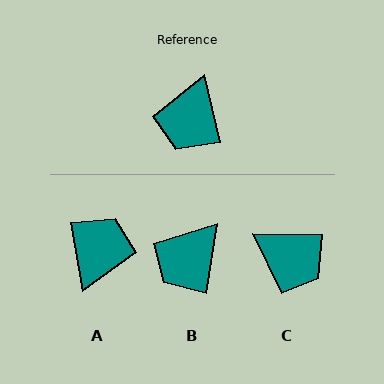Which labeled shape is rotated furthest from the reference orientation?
A, about 177 degrees away.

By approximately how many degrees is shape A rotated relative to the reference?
Approximately 177 degrees counter-clockwise.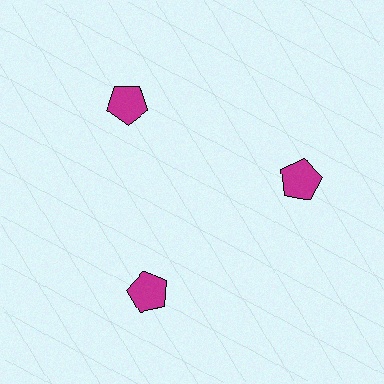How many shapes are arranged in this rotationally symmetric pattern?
There are 3 shapes, arranged in 3 groups of 1.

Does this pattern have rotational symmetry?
Yes, this pattern has 3-fold rotational symmetry. It looks the same after rotating 120 degrees around the center.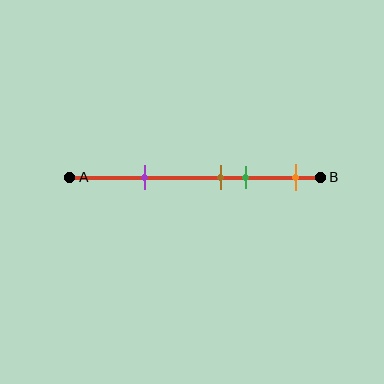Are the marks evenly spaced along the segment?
No, the marks are not evenly spaced.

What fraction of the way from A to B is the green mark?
The green mark is approximately 70% (0.7) of the way from A to B.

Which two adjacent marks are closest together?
The brown and green marks are the closest adjacent pair.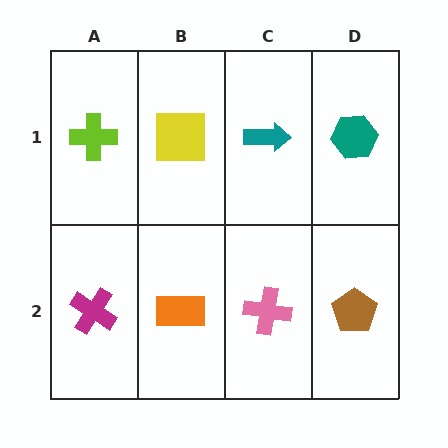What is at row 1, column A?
A lime cross.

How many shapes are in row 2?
4 shapes.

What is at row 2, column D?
A brown pentagon.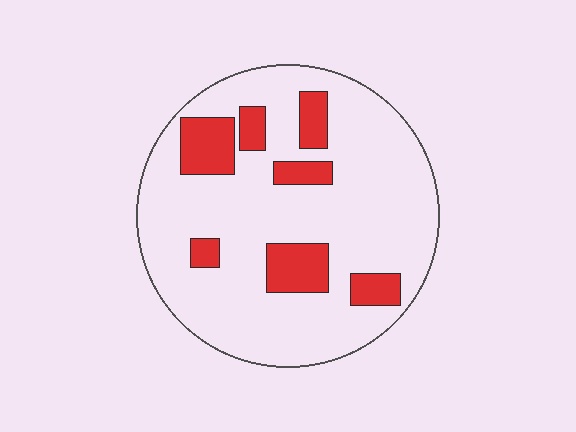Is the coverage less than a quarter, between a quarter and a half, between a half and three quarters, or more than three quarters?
Less than a quarter.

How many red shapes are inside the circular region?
7.